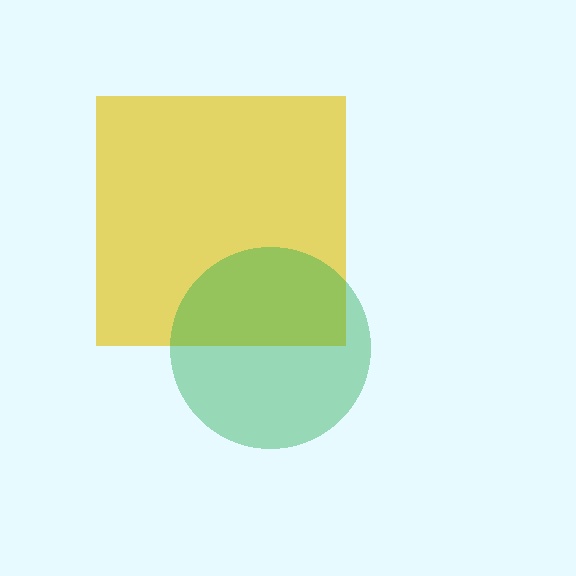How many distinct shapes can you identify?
There are 2 distinct shapes: a yellow square, a green circle.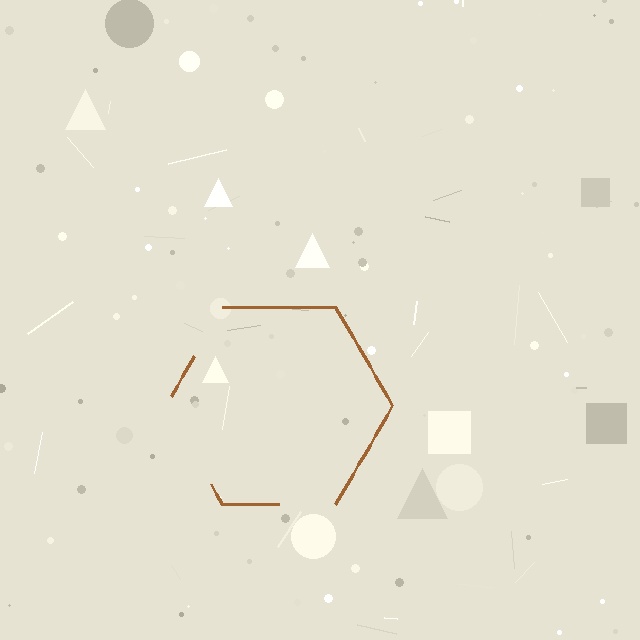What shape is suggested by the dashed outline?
The dashed outline suggests a hexagon.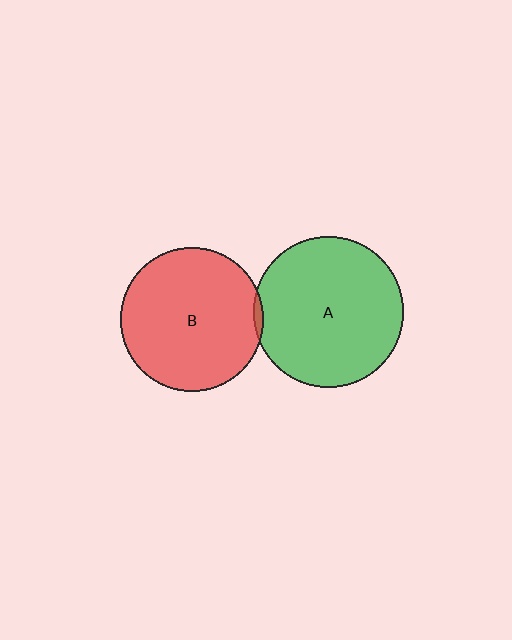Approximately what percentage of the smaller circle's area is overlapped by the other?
Approximately 5%.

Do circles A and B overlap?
Yes.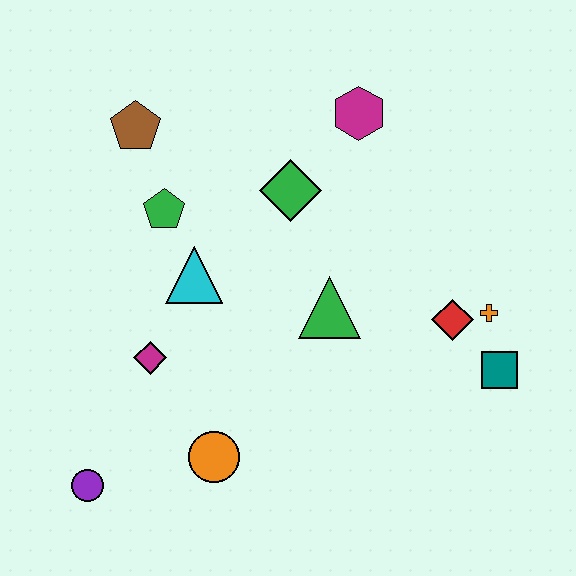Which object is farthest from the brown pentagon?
The teal square is farthest from the brown pentagon.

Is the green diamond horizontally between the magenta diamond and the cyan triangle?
No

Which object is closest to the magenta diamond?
The cyan triangle is closest to the magenta diamond.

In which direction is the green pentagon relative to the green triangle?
The green pentagon is to the left of the green triangle.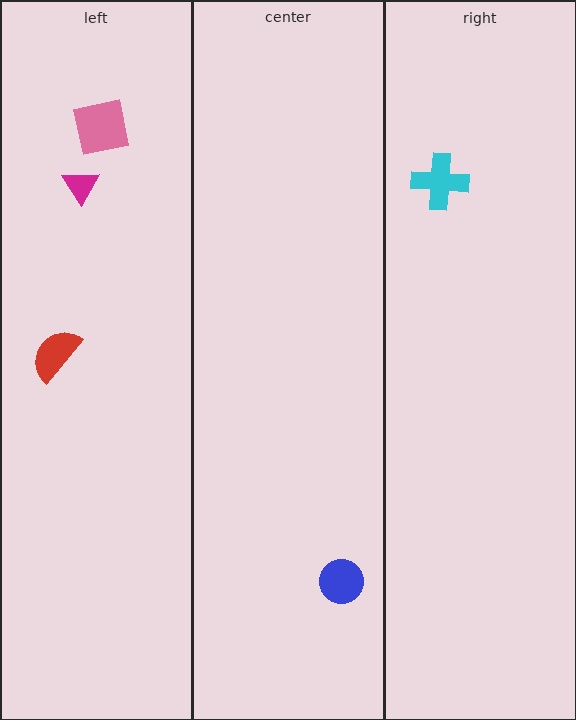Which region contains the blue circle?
The center region.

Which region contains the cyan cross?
The right region.